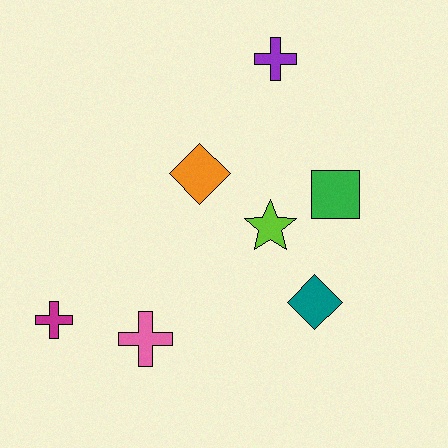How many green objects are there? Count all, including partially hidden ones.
There is 1 green object.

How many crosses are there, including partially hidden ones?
There are 3 crosses.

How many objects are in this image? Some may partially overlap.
There are 7 objects.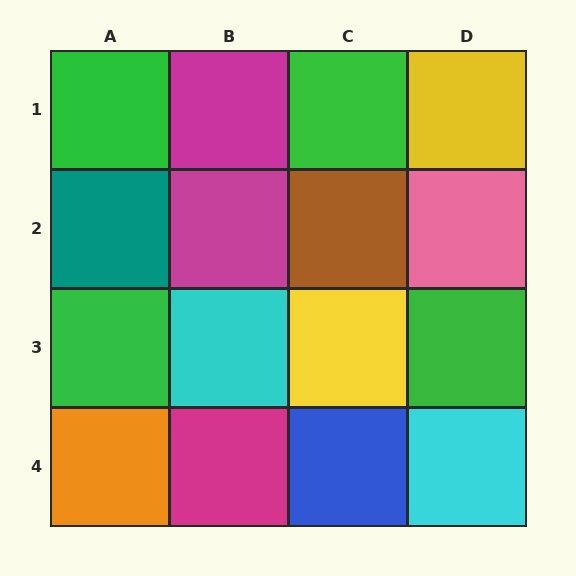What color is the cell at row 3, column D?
Green.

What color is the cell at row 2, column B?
Magenta.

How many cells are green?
4 cells are green.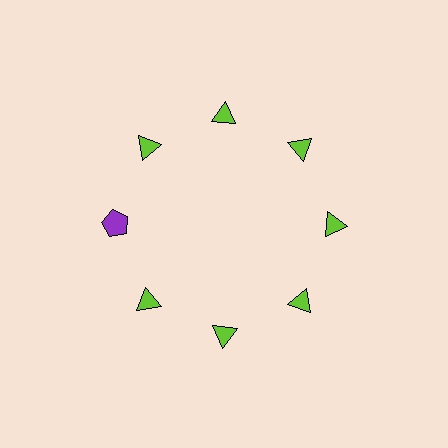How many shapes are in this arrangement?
There are 8 shapes arranged in a ring pattern.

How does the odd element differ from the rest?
It differs in both color (purple instead of lime) and shape (pentagon instead of triangle).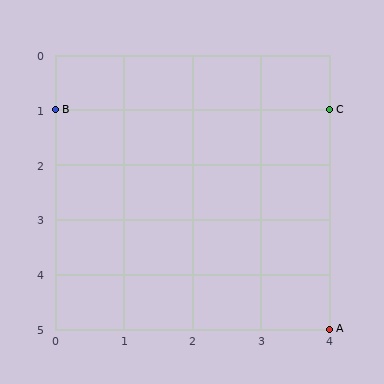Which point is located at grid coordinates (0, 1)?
Point B is at (0, 1).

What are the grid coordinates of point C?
Point C is at grid coordinates (4, 1).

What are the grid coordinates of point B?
Point B is at grid coordinates (0, 1).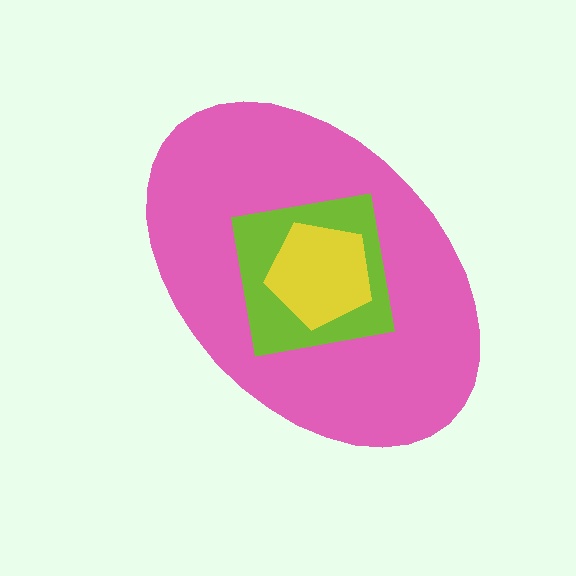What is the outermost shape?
The pink ellipse.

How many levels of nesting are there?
3.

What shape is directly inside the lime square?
The yellow pentagon.